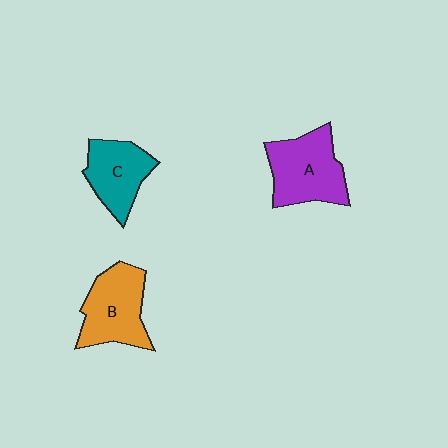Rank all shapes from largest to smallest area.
From largest to smallest: A (purple), B (orange), C (teal).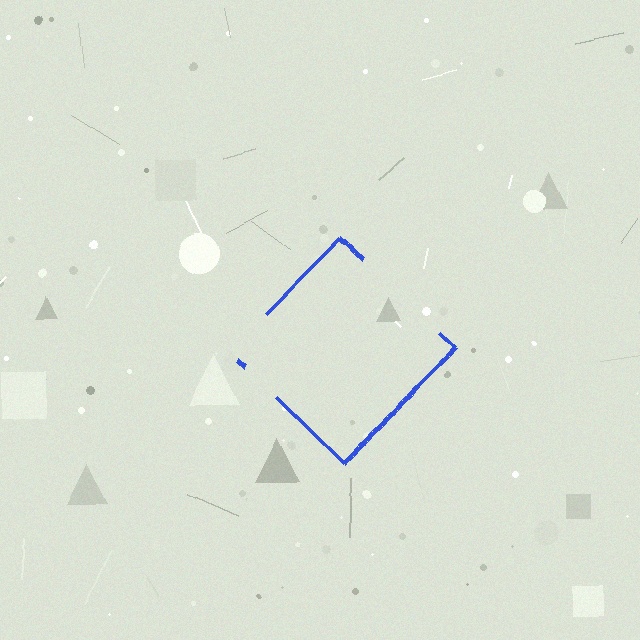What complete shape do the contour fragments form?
The contour fragments form a diamond.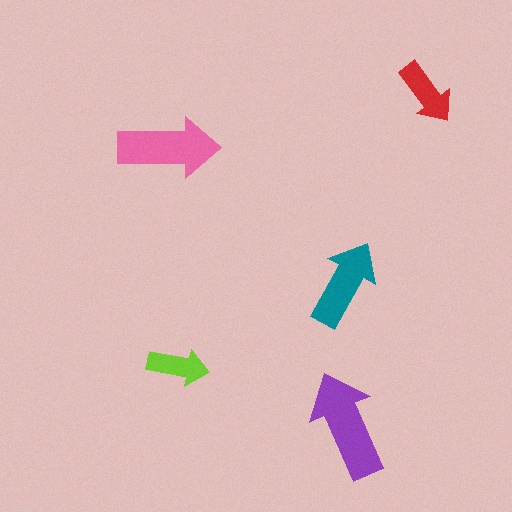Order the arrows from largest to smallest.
the purple one, the pink one, the teal one, the red one, the lime one.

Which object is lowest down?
The purple arrow is bottommost.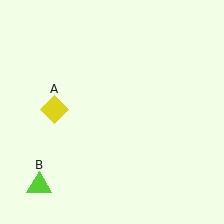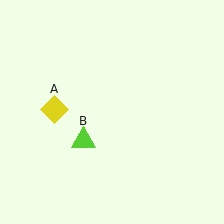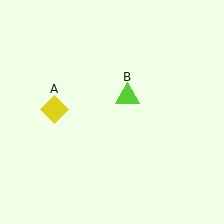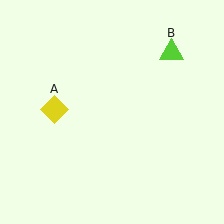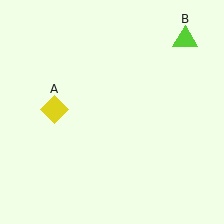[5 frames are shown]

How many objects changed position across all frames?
1 object changed position: lime triangle (object B).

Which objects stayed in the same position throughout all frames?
Yellow diamond (object A) remained stationary.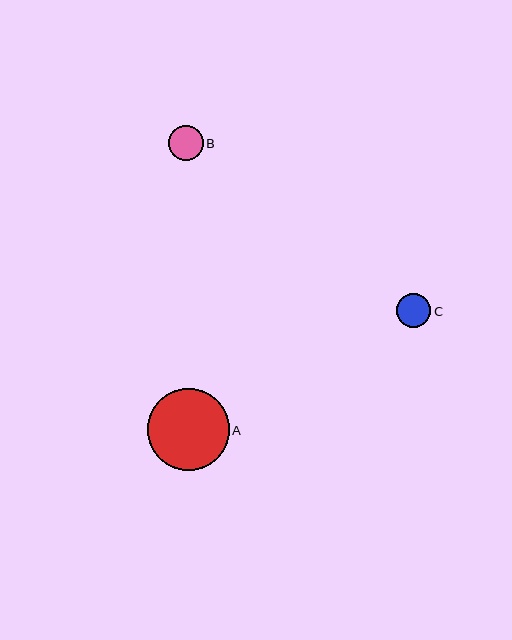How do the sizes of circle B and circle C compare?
Circle B and circle C are approximately the same size.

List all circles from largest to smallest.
From largest to smallest: A, B, C.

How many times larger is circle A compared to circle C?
Circle A is approximately 2.4 times the size of circle C.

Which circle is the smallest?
Circle C is the smallest with a size of approximately 34 pixels.